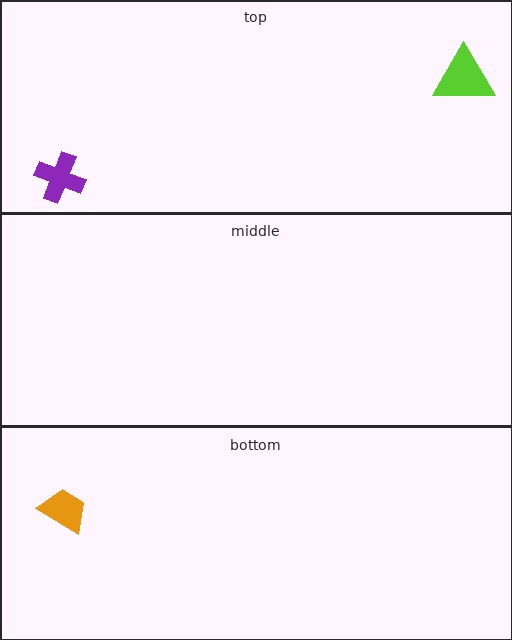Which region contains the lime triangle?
The top region.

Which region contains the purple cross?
The top region.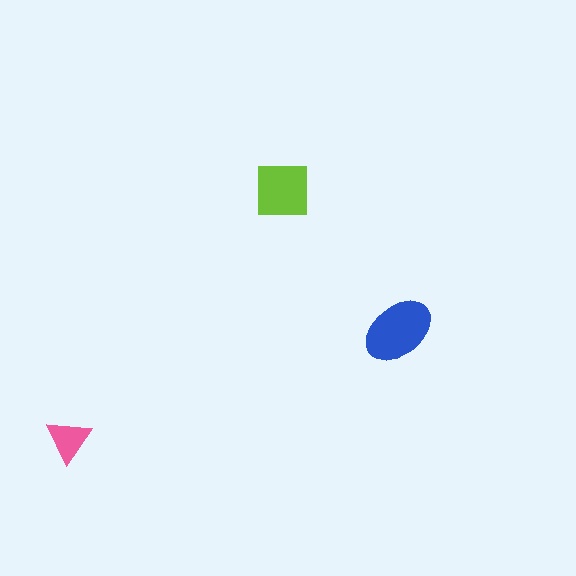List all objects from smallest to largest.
The pink triangle, the lime square, the blue ellipse.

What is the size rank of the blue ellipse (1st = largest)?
1st.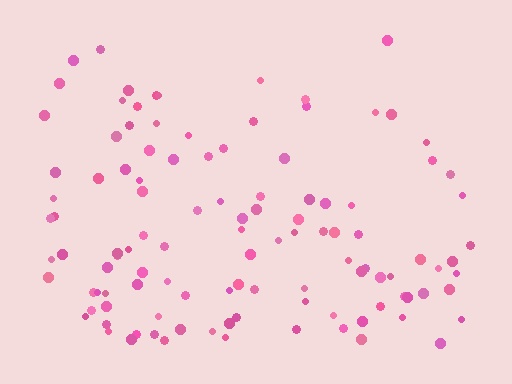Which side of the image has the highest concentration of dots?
The bottom.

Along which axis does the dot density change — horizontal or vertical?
Vertical.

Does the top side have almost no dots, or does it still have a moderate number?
Still a moderate number, just noticeably fewer than the bottom.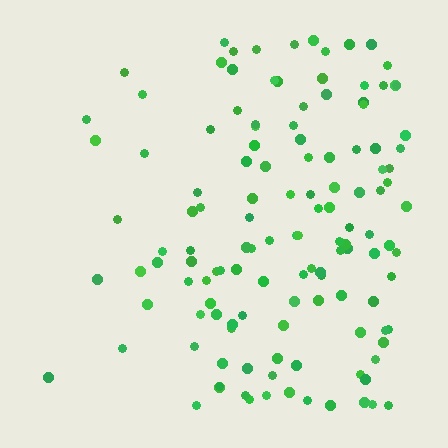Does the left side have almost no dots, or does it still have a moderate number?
Still a moderate number, just noticeably fewer than the right.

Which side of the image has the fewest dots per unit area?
The left.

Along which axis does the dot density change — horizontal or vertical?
Horizontal.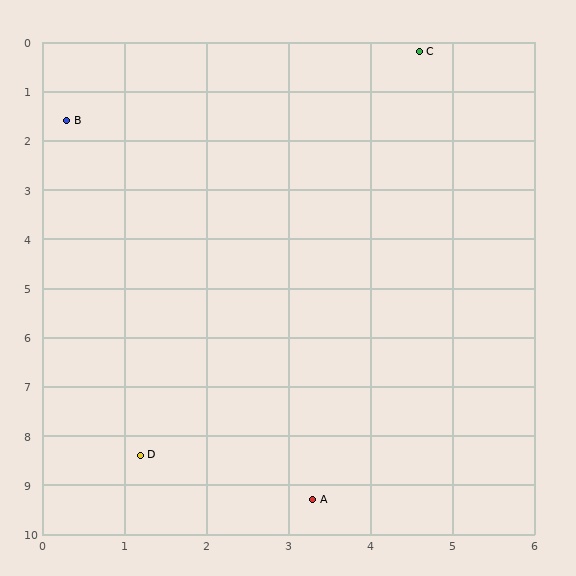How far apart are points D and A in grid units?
Points D and A are about 2.3 grid units apart.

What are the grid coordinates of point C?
Point C is at approximately (4.6, 0.2).